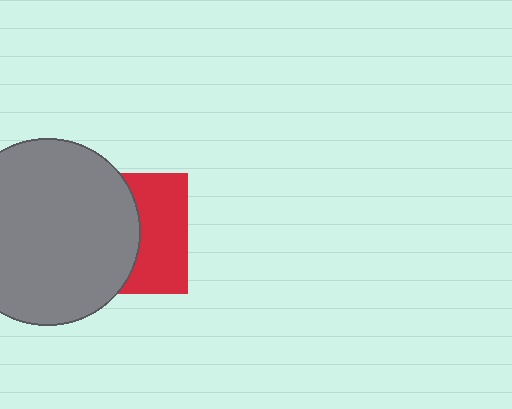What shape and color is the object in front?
The object in front is a gray circle.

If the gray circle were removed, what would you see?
You would see the complete red square.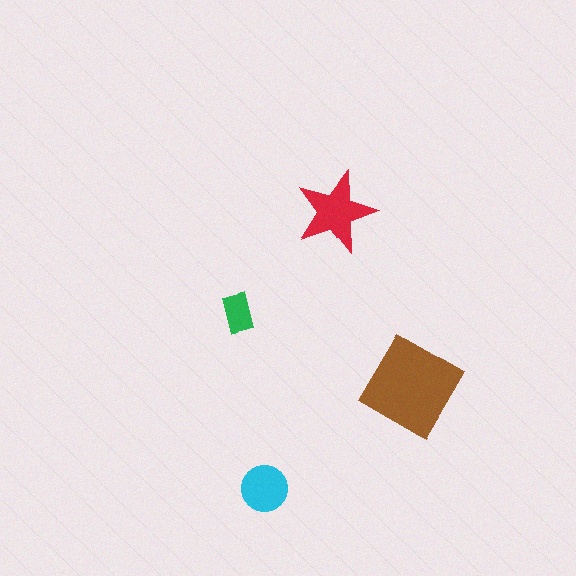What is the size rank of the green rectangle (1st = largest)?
4th.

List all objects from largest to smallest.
The brown diamond, the red star, the cyan circle, the green rectangle.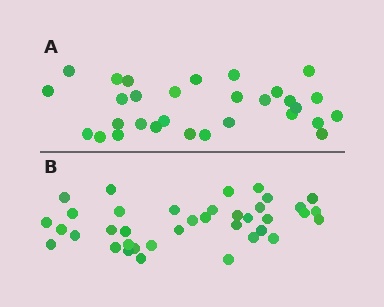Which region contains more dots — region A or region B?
Region B (the bottom region) has more dots.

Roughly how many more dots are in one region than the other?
Region B has roughly 8 or so more dots than region A.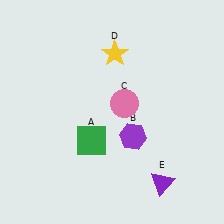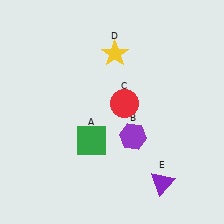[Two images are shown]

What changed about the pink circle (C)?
In Image 1, C is pink. In Image 2, it changed to red.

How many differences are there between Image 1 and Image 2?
There is 1 difference between the two images.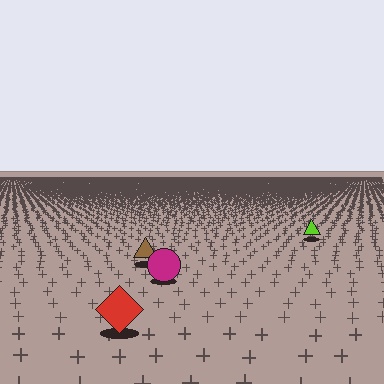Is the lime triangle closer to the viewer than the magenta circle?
No. The magenta circle is closer — you can tell from the texture gradient: the ground texture is coarser near it.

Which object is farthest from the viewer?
The lime triangle is farthest from the viewer. It appears smaller and the ground texture around it is denser.